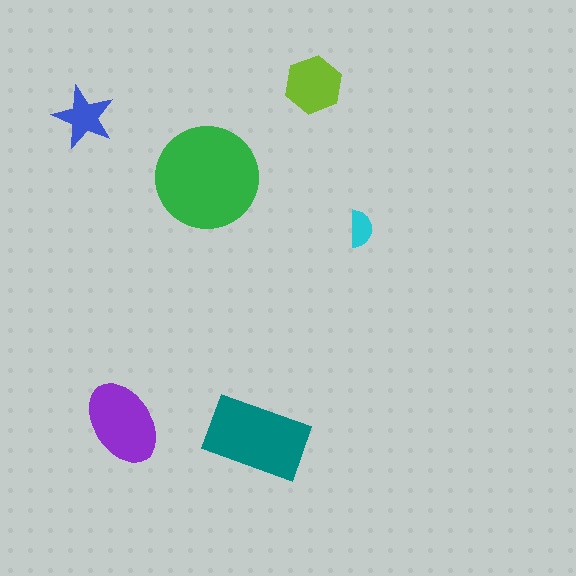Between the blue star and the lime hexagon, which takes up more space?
The lime hexagon.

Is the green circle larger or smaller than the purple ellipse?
Larger.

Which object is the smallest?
The cyan semicircle.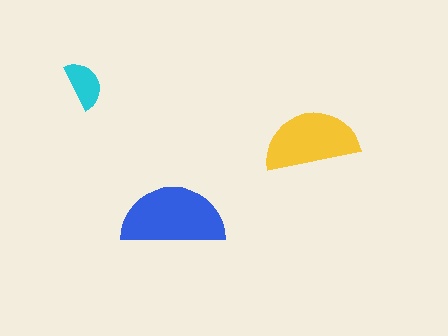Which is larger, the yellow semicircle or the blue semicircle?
The blue one.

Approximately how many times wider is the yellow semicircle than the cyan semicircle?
About 2 times wider.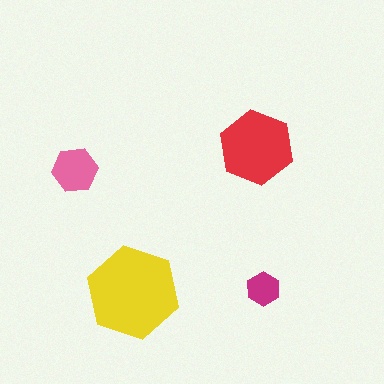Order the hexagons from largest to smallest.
the yellow one, the red one, the pink one, the magenta one.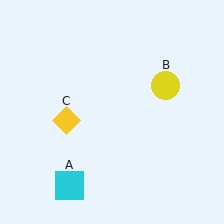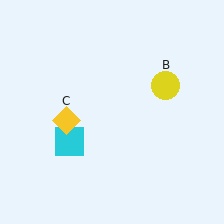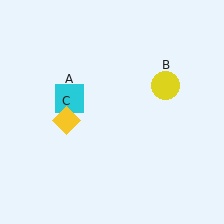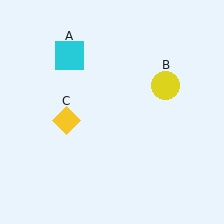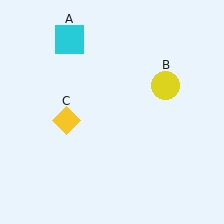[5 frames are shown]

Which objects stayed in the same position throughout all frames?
Yellow circle (object B) and yellow diamond (object C) remained stationary.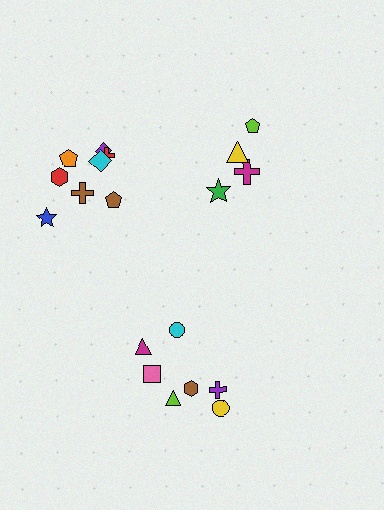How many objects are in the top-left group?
There are 8 objects.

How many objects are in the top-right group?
There are 4 objects.